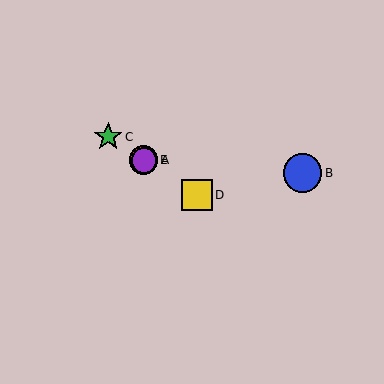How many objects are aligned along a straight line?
4 objects (A, C, D, E) are aligned along a straight line.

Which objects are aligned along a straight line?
Objects A, C, D, E are aligned along a straight line.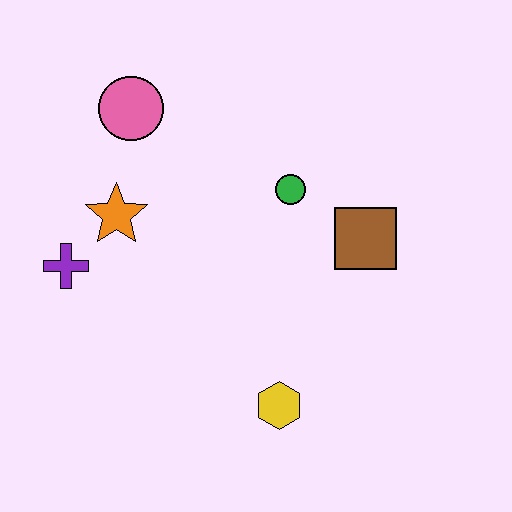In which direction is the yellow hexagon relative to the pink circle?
The yellow hexagon is below the pink circle.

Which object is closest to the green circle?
The brown square is closest to the green circle.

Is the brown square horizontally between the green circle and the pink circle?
No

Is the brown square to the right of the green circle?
Yes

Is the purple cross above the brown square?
No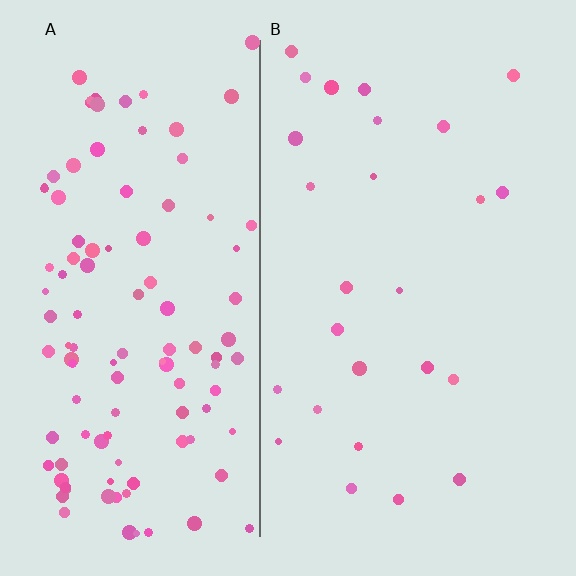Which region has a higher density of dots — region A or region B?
A (the left).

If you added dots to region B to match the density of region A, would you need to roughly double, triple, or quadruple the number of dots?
Approximately quadruple.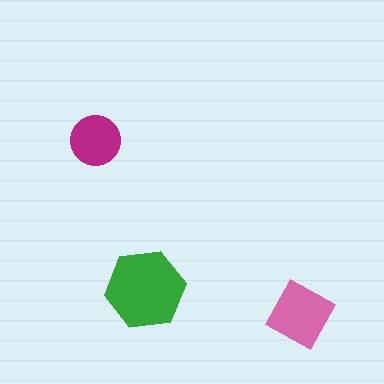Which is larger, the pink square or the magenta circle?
The pink square.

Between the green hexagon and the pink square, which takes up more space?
The green hexagon.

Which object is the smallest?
The magenta circle.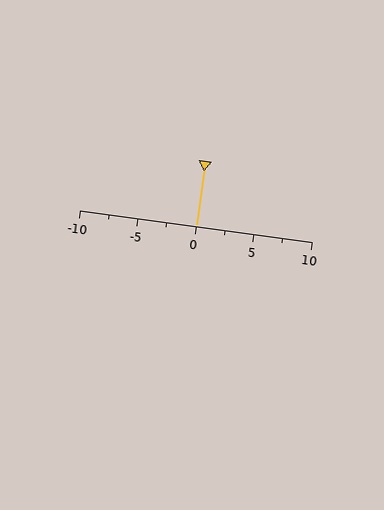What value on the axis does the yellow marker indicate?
The marker indicates approximately 0.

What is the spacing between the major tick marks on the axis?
The major ticks are spaced 5 apart.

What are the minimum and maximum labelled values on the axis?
The axis runs from -10 to 10.